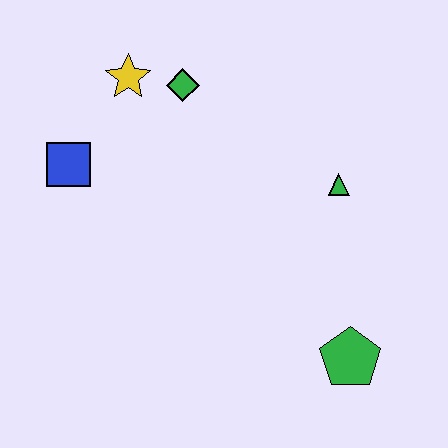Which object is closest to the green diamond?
The yellow star is closest to the green diamond.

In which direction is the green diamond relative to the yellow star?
The green diamond is to the right of the yellow star.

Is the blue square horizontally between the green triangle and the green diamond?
No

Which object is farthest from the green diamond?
The green pentagon is farthest from the green diamond.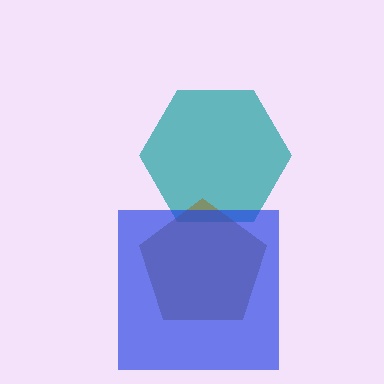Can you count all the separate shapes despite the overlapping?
Yes, there are 3 separate shapes.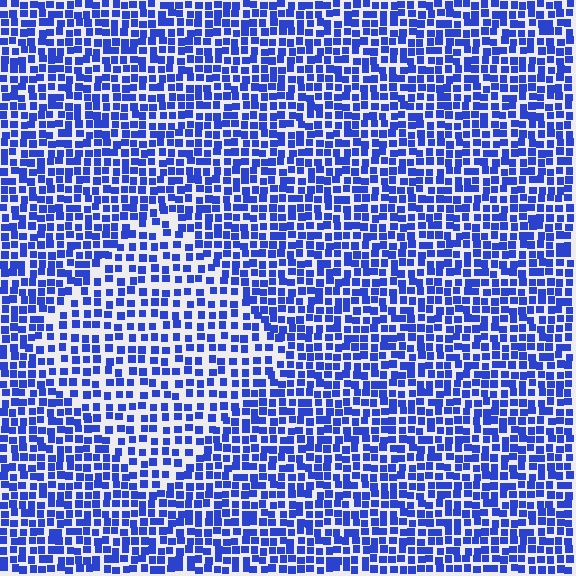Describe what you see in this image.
The image contains small blue elements arranged at two different densities. A diamond-shaped region is visible where the elements are less densely packed than the surrounding area.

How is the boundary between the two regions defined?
The boundary is defined by a change in element density (approximately 1.5x ratio). All elements are the same color, size, and shape.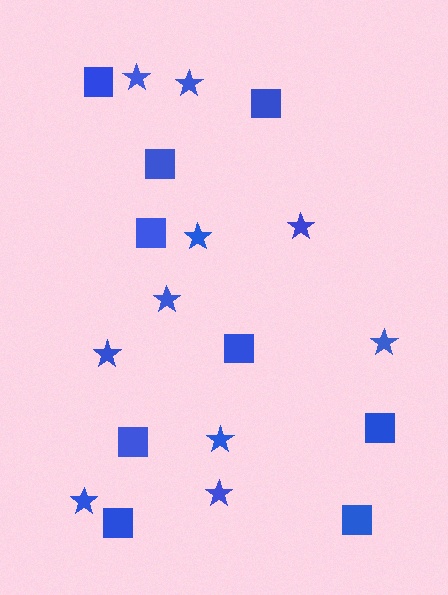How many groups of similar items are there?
There are 2 groups: one group of squares (9) and one group of stars (10).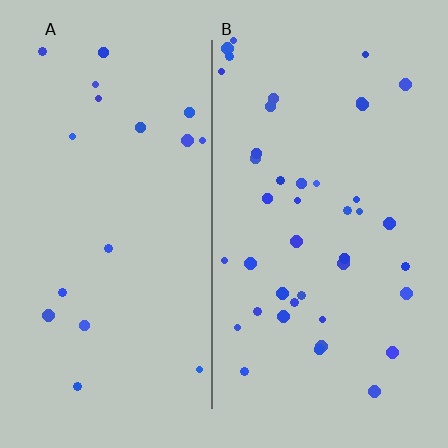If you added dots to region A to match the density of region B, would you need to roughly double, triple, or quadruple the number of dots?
Approximately double.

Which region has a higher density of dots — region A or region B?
B (the right).